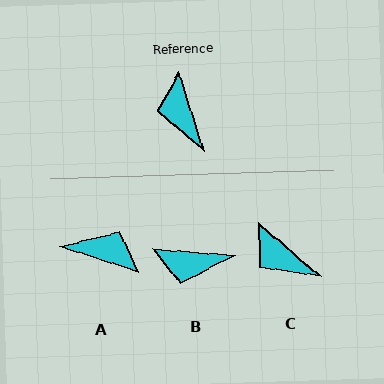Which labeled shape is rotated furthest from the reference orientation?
A, about 126 degrees away.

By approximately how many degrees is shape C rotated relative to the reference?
Approximately 31 degrees counter-clockwise.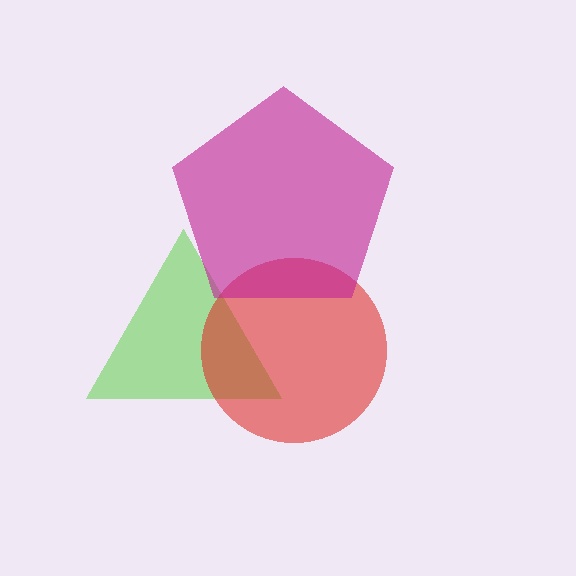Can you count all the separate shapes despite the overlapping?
Yes, there are 3 separate shapes.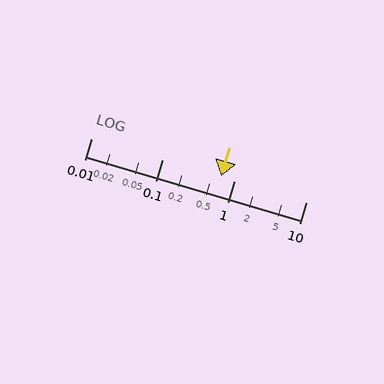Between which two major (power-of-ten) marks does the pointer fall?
The pointer is between 0.1 and 1.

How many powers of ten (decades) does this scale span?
The scale spans 3 decades, from 0.01 to 10.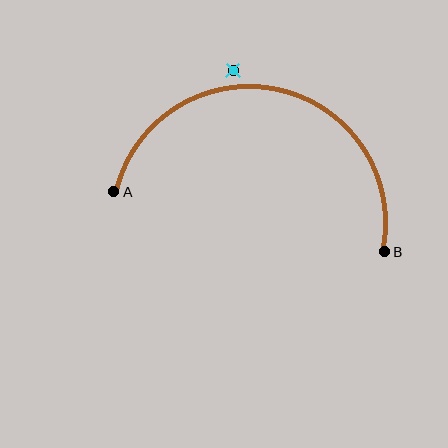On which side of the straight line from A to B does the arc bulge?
The arc bulges above the straight line connecting A and B.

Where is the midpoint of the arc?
The arc midpoint is the point on the curve farthest from the straight line joining A and B. It sits above that line.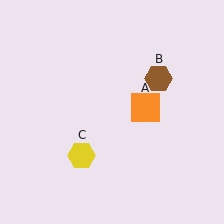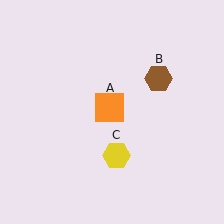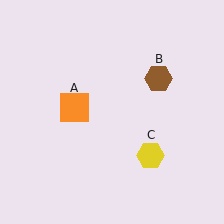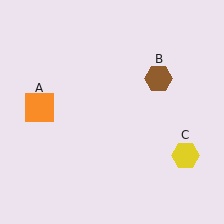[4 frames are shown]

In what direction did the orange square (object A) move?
The orange square (object A) moved left.